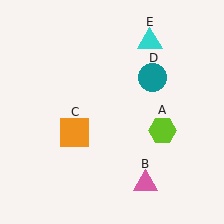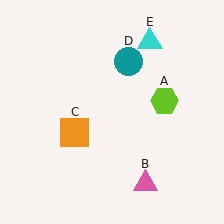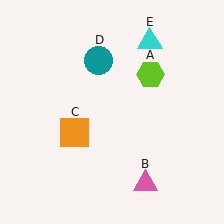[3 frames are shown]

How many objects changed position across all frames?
2 objects changed position: lime hexagon (object A), teal circle (object D).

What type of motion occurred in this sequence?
The lime hexagon (object A), teal circle (object D) rotated counterclockwise around the center of the scene.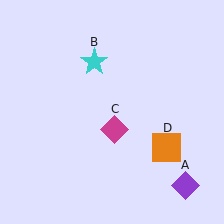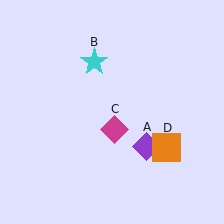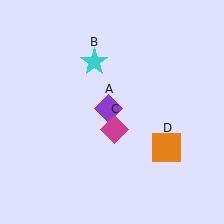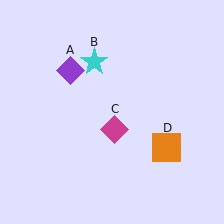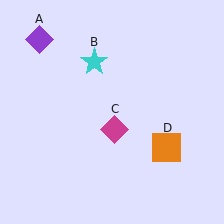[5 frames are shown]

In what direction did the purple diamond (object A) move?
The purple diamond (object A) moved up and to the left.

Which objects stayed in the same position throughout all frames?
Cyan star (object B) and magenta diamond (object C) and orange square (object D) remained stationary.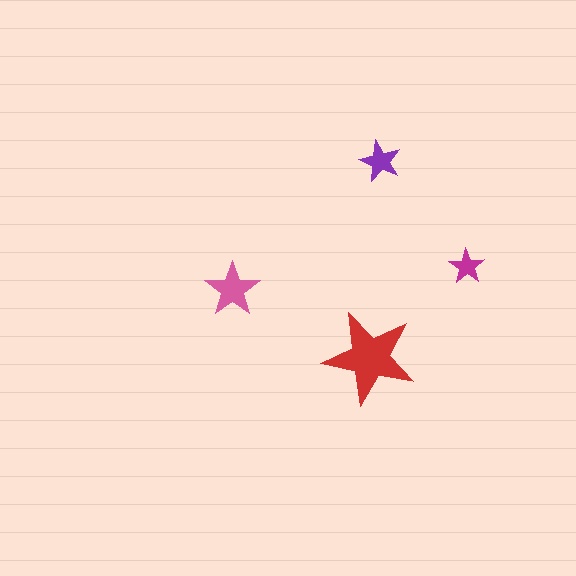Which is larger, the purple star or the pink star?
The pink one.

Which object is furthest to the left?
The pink star is leftmost.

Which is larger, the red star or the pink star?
The red one.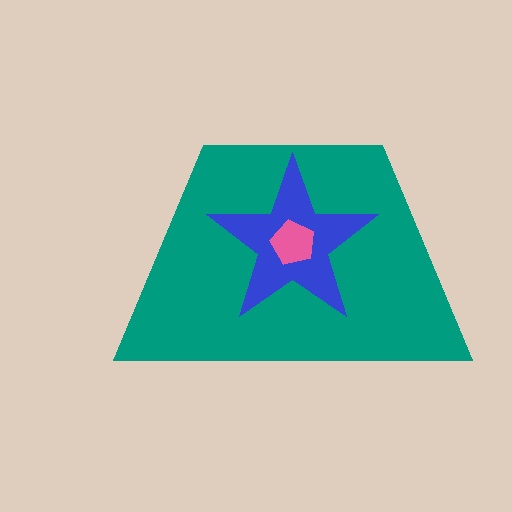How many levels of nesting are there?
3.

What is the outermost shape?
The teal trapezoid.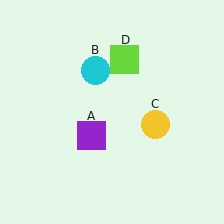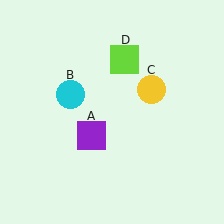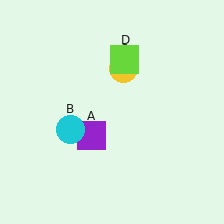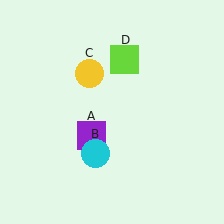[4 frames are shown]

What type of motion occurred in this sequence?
The cyan circle (object B), yellow circle (object C) rotated counterclockwise around the center of the scene.